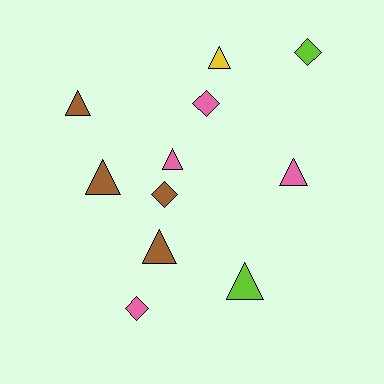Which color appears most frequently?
Brown, with 4 objects.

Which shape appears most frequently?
Triangle, with 7 objects.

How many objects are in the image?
There are 11 objects.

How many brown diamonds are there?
There is 1 brown diamond.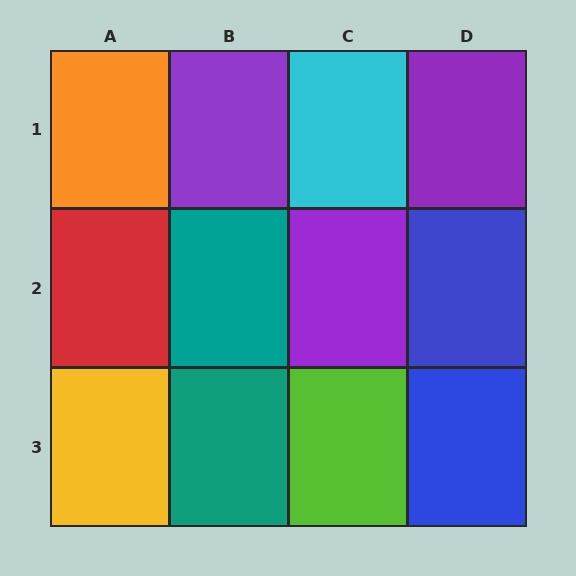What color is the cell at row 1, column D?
Purple.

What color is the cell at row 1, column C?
Cyan.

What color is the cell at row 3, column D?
Blue.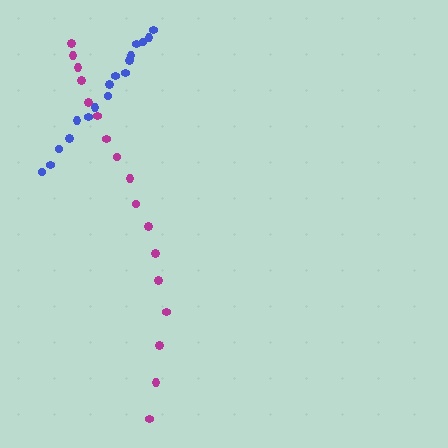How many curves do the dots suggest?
There are 2 distinct paths.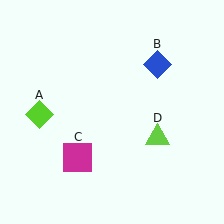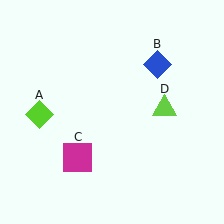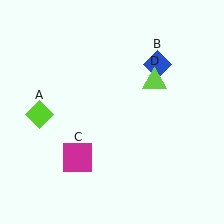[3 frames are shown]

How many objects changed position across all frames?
1 object changed position: lime triangle (object D).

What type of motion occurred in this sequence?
The lime triangle (object D) rotated counterclockwise around the center of the scene.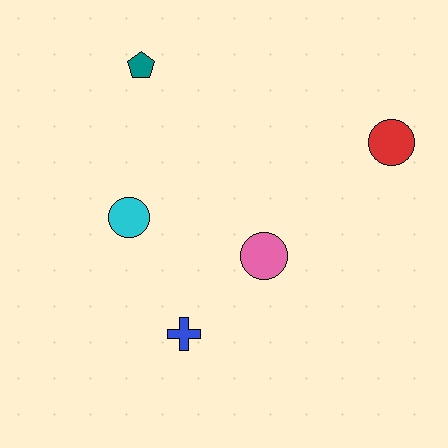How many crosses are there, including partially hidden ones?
There is 1 cross.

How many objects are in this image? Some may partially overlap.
There are 5 objects.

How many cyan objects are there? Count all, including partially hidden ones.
There is 1 cyan object.